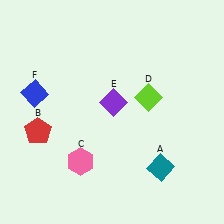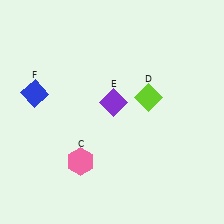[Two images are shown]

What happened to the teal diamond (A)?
The teal diamond (A) was removed in Image 2. It was in the bottom-right area of Image 1.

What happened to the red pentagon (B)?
The red pentagon (B) was removed in Image 2. It was in the bottom-left area of Image 1.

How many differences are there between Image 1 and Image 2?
There are 2 differences between the two images.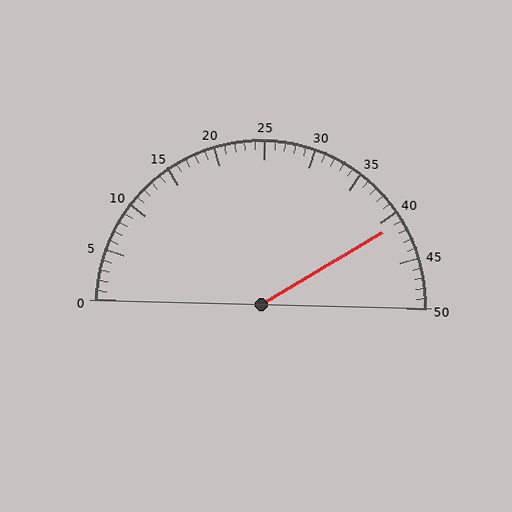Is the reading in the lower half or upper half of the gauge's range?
The reading is in the upper half of the range (0 to 50).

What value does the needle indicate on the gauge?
The needle indicates approximately 41.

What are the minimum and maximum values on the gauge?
The gauge ranges from 0 to 50.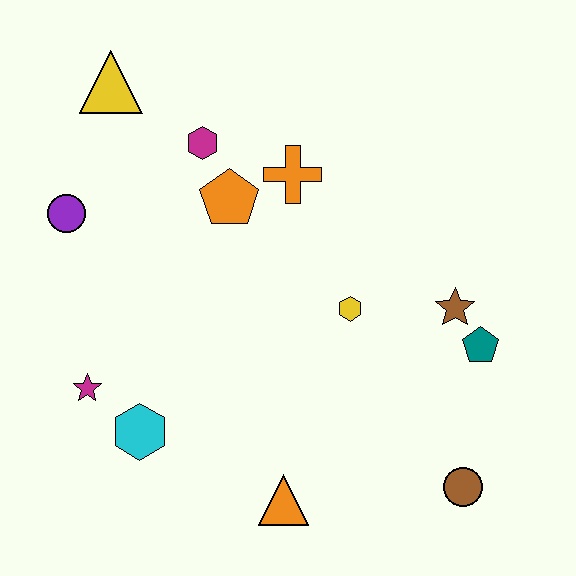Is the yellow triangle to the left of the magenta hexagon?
Yes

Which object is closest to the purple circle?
The yellow triangle is closest to the purple circle.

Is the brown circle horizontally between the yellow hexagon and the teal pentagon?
Yes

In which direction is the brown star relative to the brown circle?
The brown star is above the brown circle.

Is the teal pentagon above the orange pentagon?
No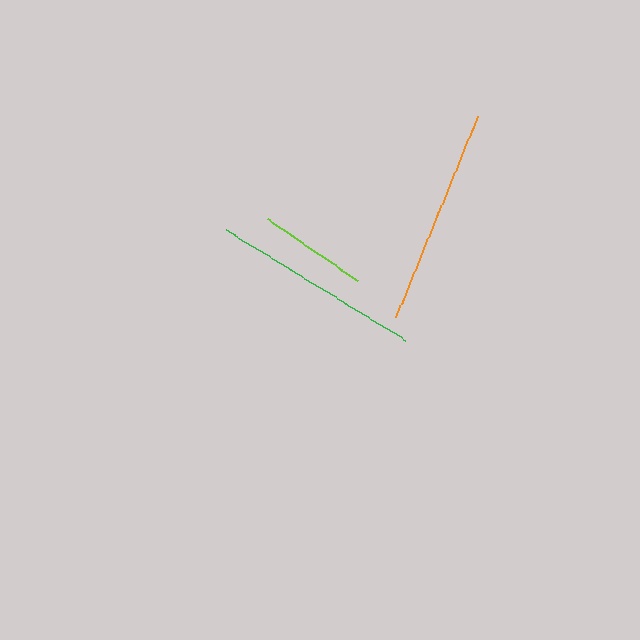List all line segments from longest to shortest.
From longest to shortest: orange, green, lime.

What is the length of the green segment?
The green segment is approximately 211 pixels long.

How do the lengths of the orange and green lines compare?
The orange and green lines are approximately the same length.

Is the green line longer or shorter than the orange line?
The orange line is longer than the green line.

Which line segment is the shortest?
The lime line is the shortest at approximately 109 pixels.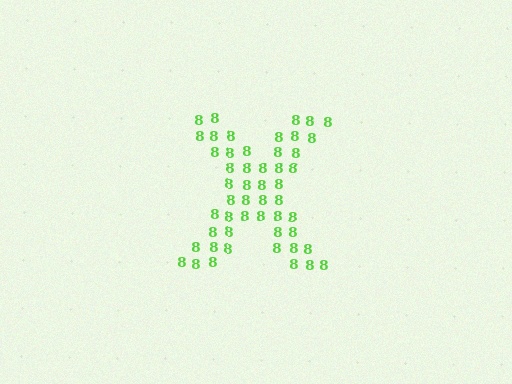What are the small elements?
The small elements are digit 8's.